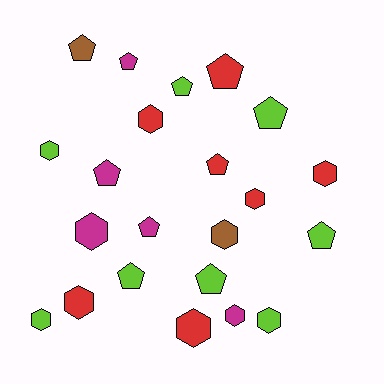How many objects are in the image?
There are 22 objects.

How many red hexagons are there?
There are 5 red hexagons.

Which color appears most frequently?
Lime, with 8 objects.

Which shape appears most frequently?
Hexagon, with 11 objects.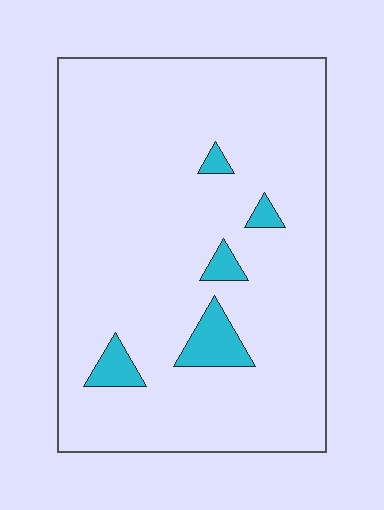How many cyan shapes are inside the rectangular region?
5.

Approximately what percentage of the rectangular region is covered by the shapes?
Approximately 5%.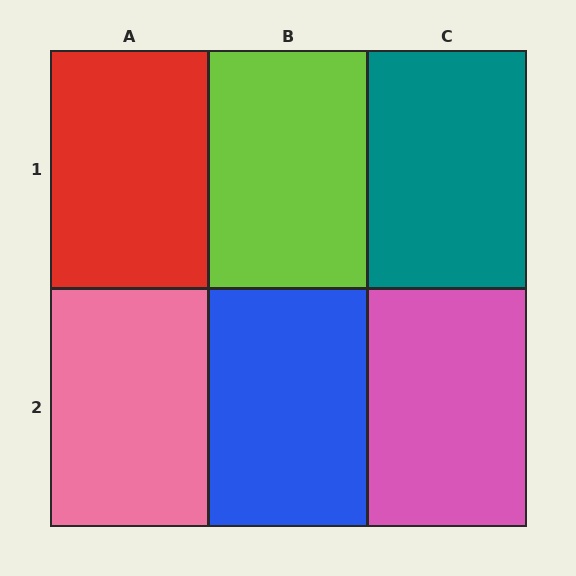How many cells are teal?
1 cell is teal.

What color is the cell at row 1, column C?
Teal.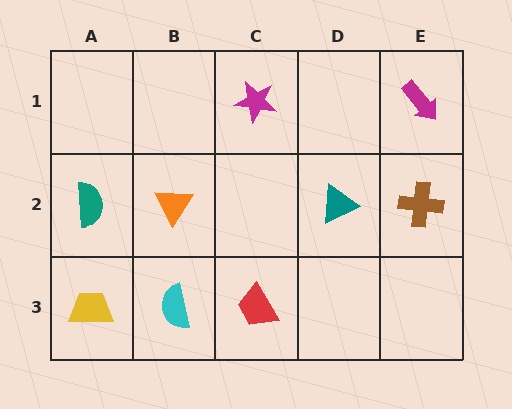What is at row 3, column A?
A yellow trapezoid.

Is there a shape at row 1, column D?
No, that cell is empty.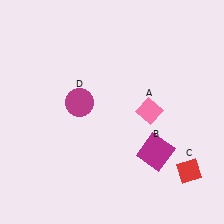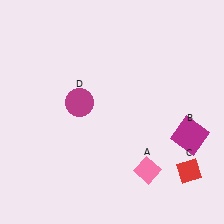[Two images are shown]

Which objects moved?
The objects that moved are: the pink diamond (A), the magenta square (B).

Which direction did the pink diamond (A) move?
The pink diamond (A) moved down.